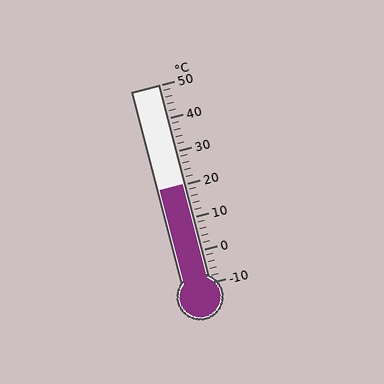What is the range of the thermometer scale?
The thermometer scale ranges from -10°C to 50°C.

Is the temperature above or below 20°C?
The temperature is at 20°C.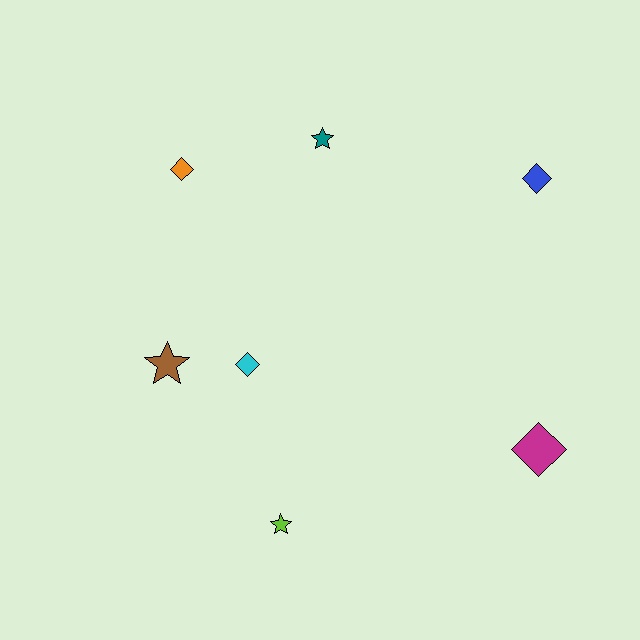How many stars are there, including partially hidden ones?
There are 3 stars.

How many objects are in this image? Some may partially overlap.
There are 7 objects.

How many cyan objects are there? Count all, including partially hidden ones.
There is 1 cyan object.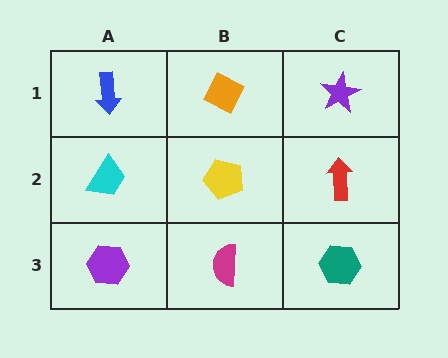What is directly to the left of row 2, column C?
A yellow pentagon.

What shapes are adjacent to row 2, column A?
A blue arrow (row 1, column A), a purple hexagon (row 3, column A), a yellow pentagon (row 2, column B).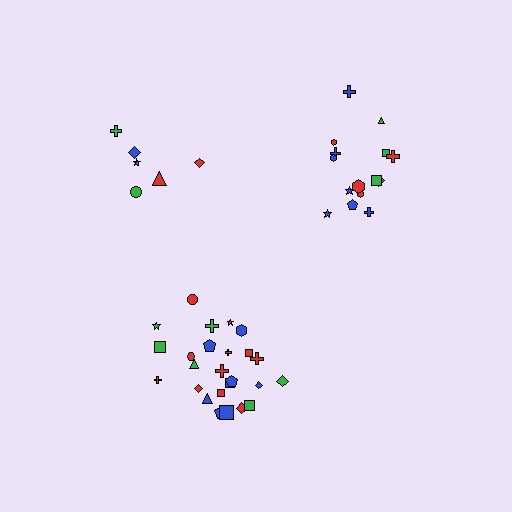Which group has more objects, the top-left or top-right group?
The top-right group.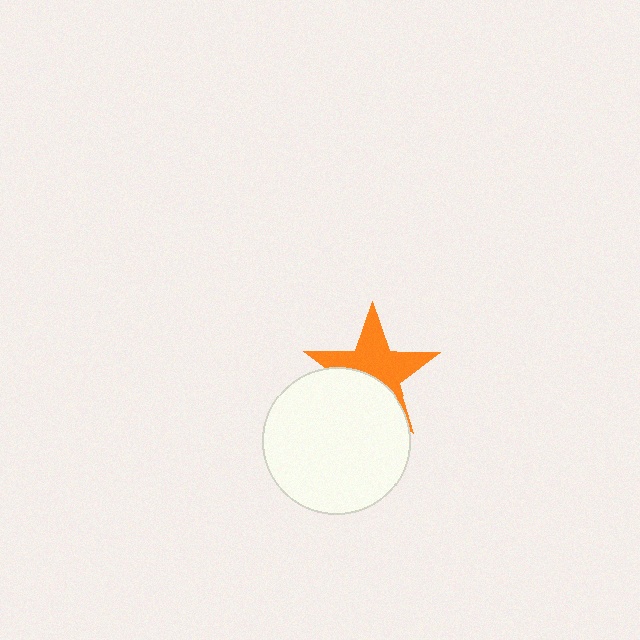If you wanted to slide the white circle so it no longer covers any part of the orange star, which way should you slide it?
Slide it down — that is the most direct way to separate the two shapes.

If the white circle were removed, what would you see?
You would see the complete orange star.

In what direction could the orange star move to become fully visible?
The orange star could move up. That would shift it out from behind the white circle entirely.